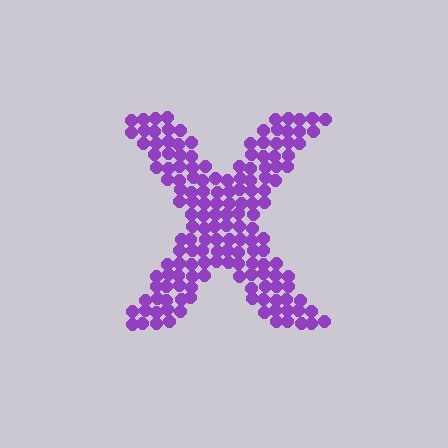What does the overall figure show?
The overall figure shows the letter X.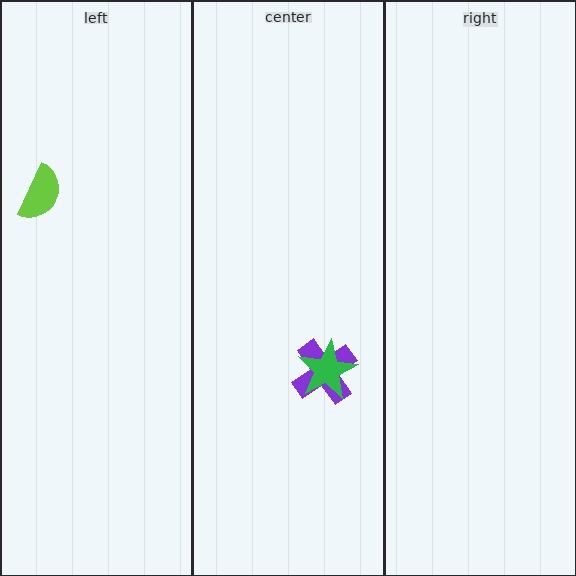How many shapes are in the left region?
1.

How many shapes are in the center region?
2.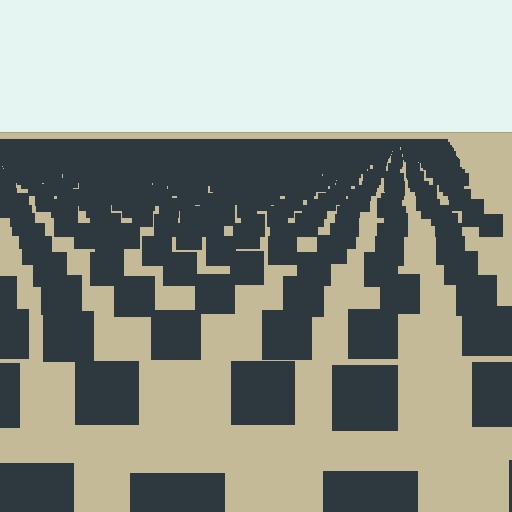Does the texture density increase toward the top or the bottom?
Density increases toward the top.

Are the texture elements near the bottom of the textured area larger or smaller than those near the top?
Larger. Near the bottom, elements are closer to the viewer and appear at a bigger on-screen size.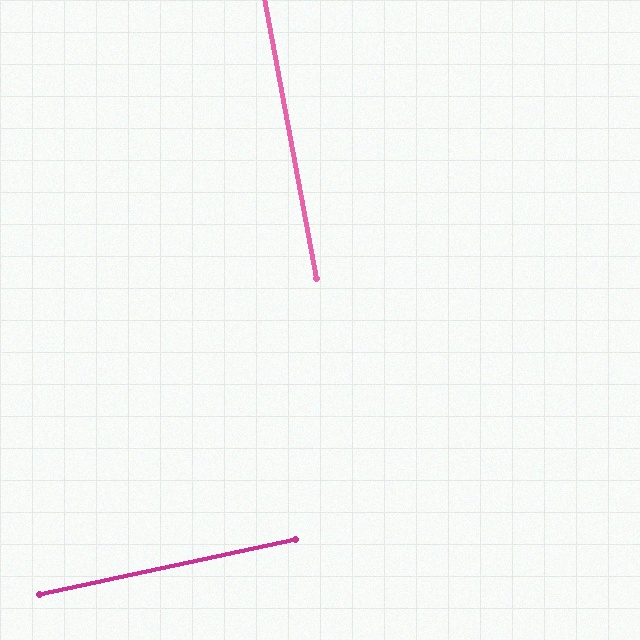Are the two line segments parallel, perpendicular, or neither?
Perpendicular — they meet at approximately 88°.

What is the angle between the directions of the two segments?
Approximately 88 degrees.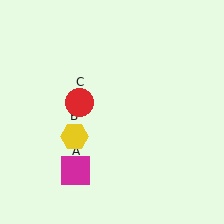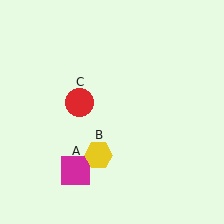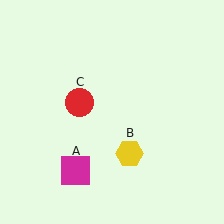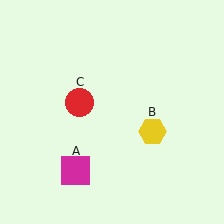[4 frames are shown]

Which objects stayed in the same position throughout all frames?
Magenta square (object A) and red circle (object C) remained stationary.